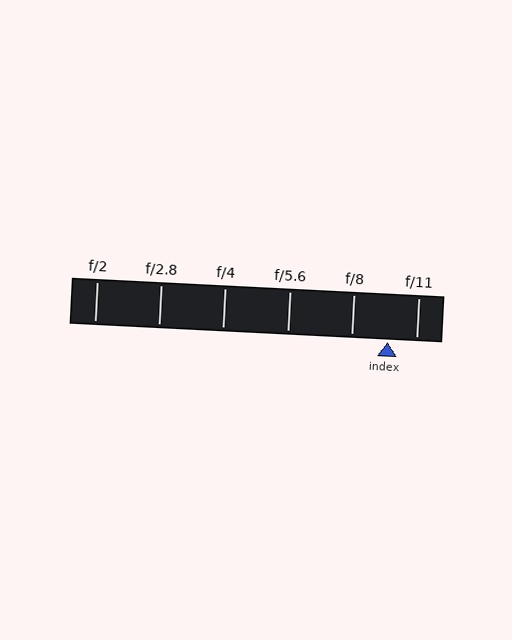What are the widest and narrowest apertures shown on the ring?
The widest aperture shown is f/2 and the narrowest is f/11.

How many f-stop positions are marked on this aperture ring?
There are 6 f-stop positions marked.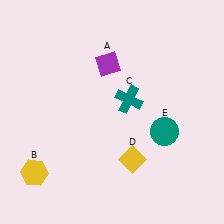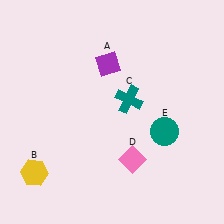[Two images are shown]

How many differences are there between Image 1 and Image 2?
There is 1 difference between the two images.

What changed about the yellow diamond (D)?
In Image 1, D is yellow. In Image 2, it changed to pink.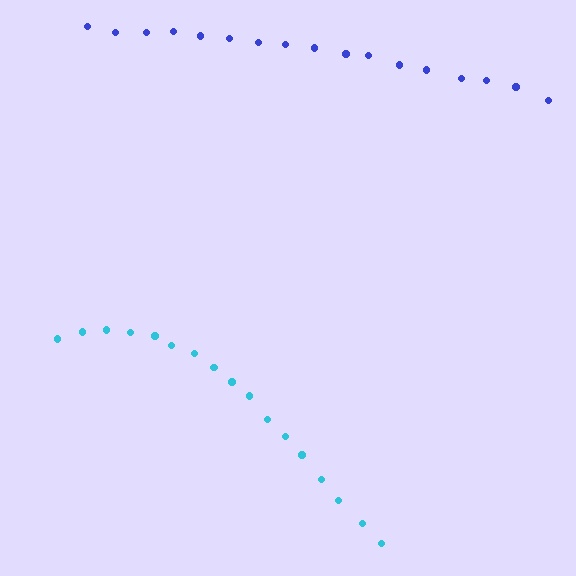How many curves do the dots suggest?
There are 2 distinct paths.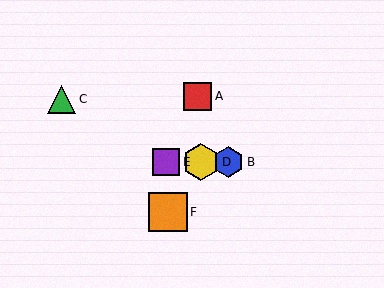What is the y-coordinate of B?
Object B is at y≈162.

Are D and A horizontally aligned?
No, D is at y≈162 and A is at y≈96.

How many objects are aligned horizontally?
3 objects (B, D, E) are aligned horizontally.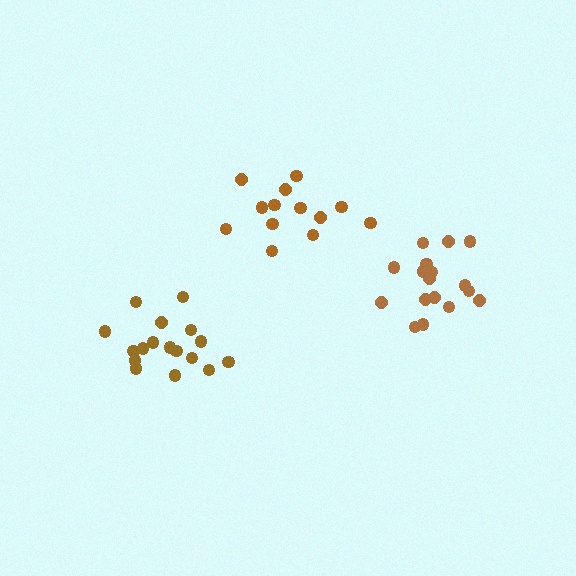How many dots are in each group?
Group 1: 18 dots, Group 2: 17 dots, Group 3: 13 dots (48 total).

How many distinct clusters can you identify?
There are 3 distinct clusters.